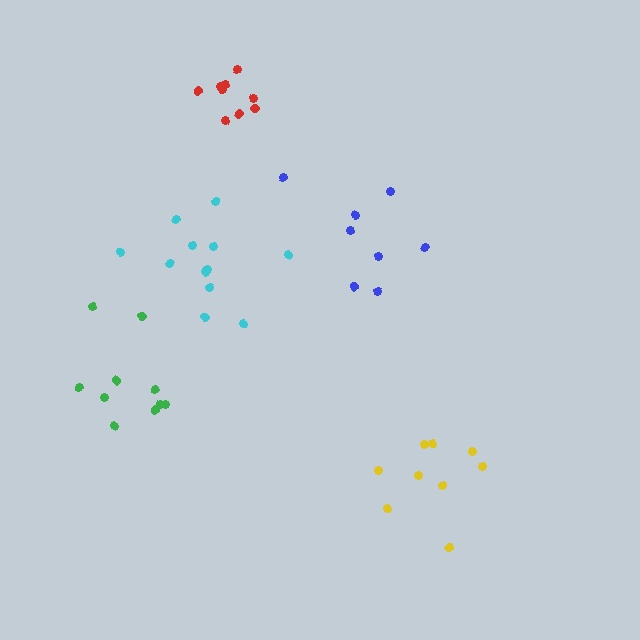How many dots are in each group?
Group 1: 9 dots, Group 2: 9 dots, Group 3: 8 dots, Group 4: 10 dots, Group 5: 12 dots (48 total).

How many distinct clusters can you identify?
There are 5 distinct clusters.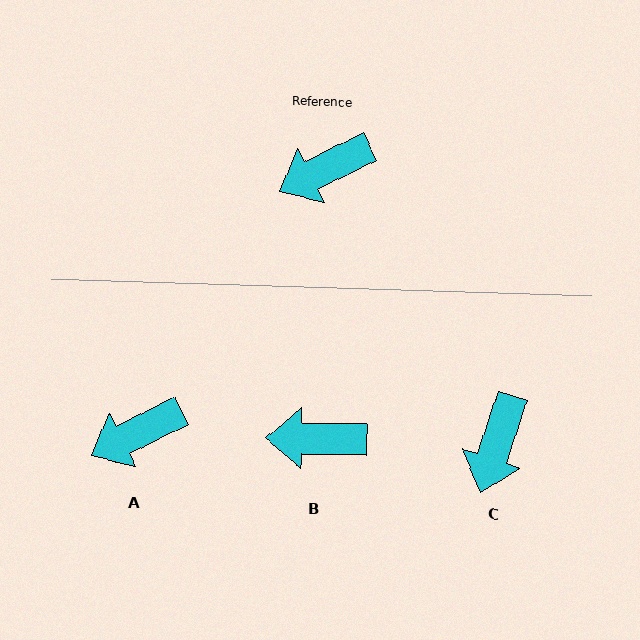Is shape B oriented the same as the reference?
No, it is off by about 27 degrees.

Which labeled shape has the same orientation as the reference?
A.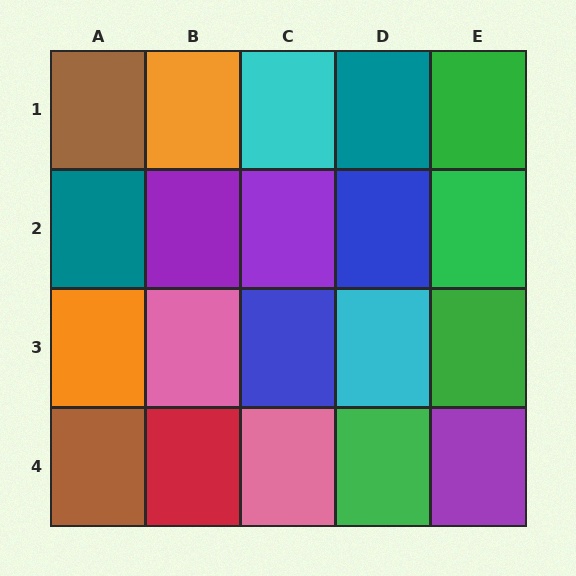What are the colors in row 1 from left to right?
Brown, orange, cyan, teal, green.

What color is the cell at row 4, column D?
Green.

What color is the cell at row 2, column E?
Green.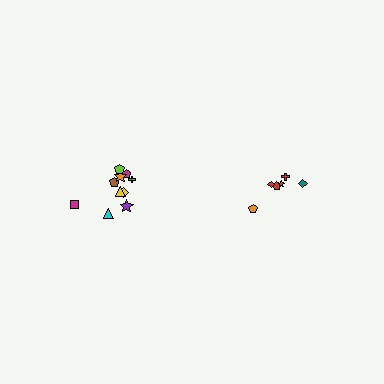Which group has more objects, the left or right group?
The left group.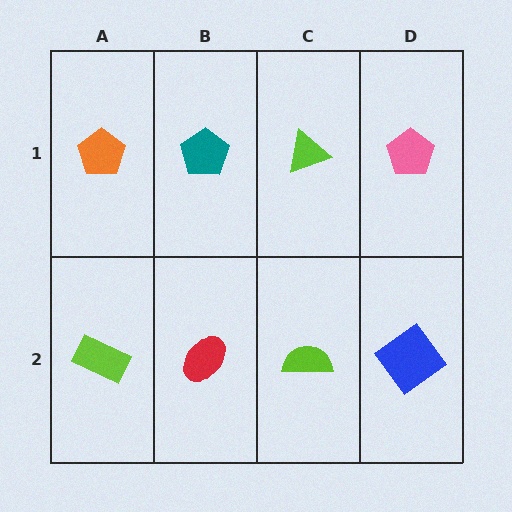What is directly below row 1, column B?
A red ellipse.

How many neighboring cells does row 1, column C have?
3.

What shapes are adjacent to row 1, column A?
A lime rectangle (row 2, column A), a teal pentagon (row 1, column B).